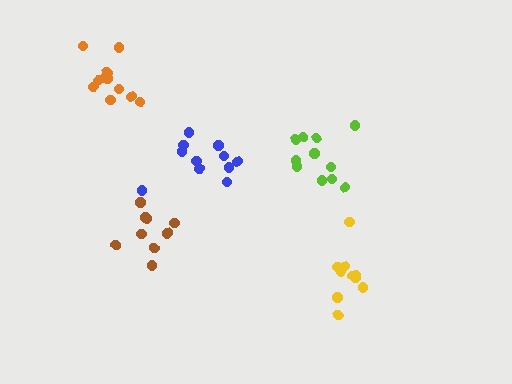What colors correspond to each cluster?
The clusters are colored: orange, blue, brown, lime, yellow.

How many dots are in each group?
Group 1: 11 dots, Group 2: 11 dots, Group 3: 9 dots, Group 4: 11 dots, Group 5: 10 dots (52 total).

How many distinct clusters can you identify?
There are 5 distinct clusters.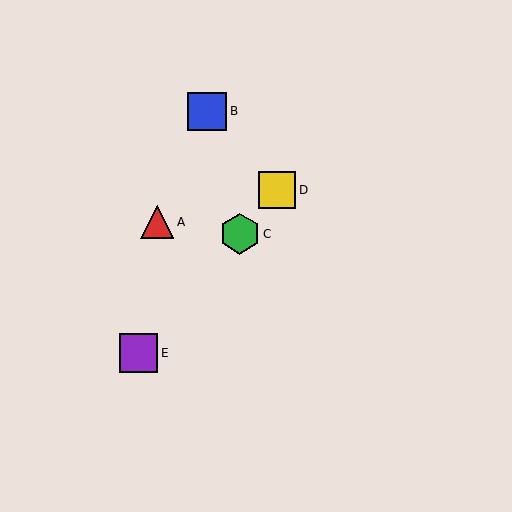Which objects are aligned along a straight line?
Objects C, D, E are aligned along a straight line.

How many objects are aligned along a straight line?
3 objects (C, D, E) are aligned along a straight line.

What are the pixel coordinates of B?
Object B is at (207, 111).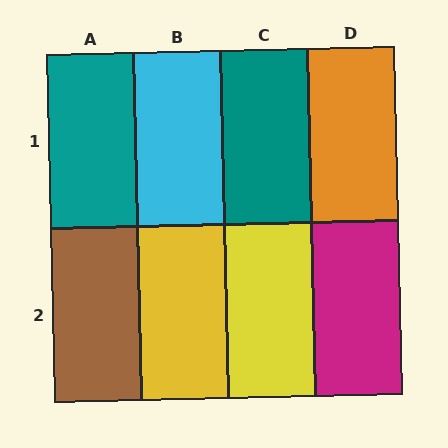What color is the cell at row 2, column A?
Brown.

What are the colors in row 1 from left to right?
Teal, cyan, teal, orange.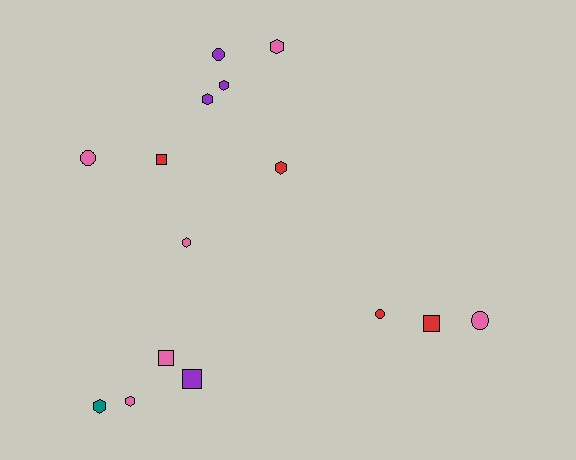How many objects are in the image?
There are 15 objects.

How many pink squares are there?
There is 1 pink square.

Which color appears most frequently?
Pink, with 6 objects.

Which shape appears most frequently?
Hexagon, with 7 objects.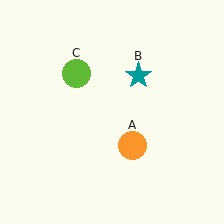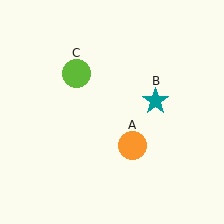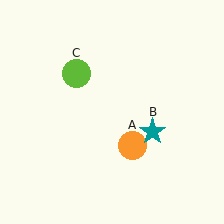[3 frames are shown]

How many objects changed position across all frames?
1 object changed position: teal star (object B).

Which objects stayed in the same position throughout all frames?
Orange circle (object A) and lime circle (object C) remained stationary.